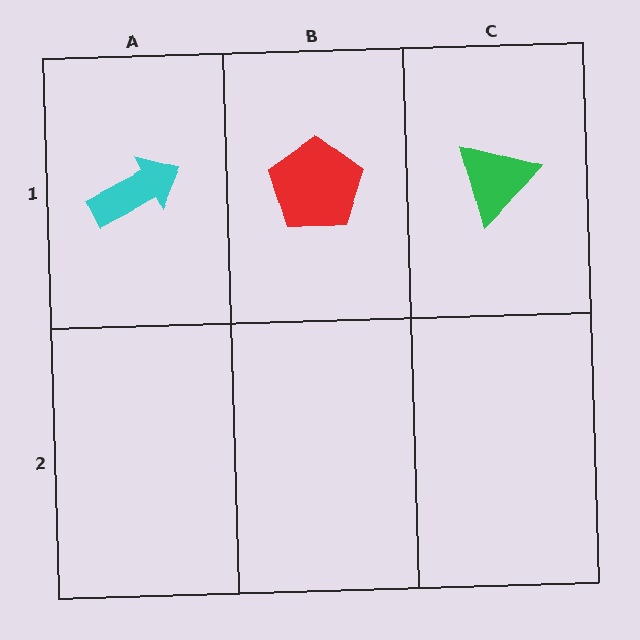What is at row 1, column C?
A green triangle.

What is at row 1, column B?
A red pentagon.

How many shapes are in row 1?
3 shapes.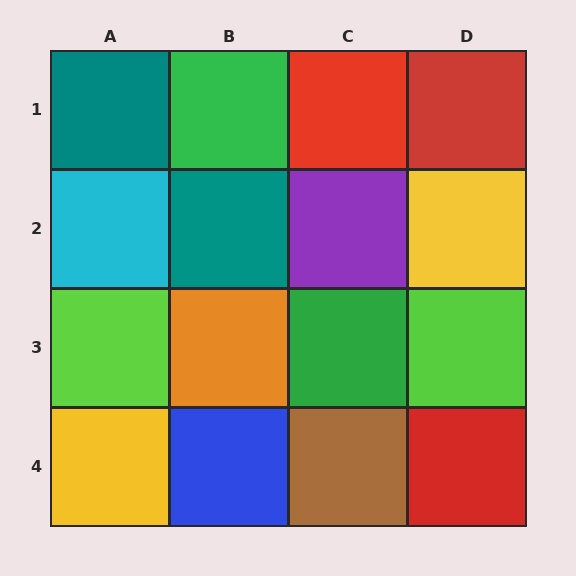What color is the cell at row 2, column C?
Purple.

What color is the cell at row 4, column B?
Blue.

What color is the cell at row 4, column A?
Yellow.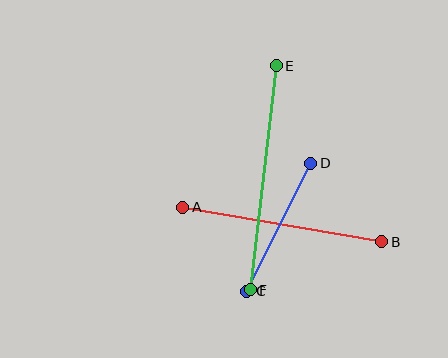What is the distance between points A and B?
The distance is approximately 202 pixels.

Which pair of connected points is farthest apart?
Points E and F are farthest apart.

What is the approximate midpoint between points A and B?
The midpoint is at approximately (282, 225) pixels.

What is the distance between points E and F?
The distance is approximately 225 pixels.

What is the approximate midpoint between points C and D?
The midpoint is at approximately (279, 227) pixels.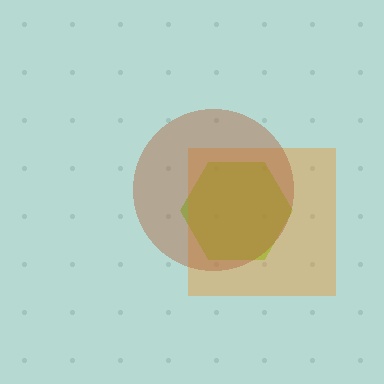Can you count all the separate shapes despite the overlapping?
Yes, there are 3 separate shapes.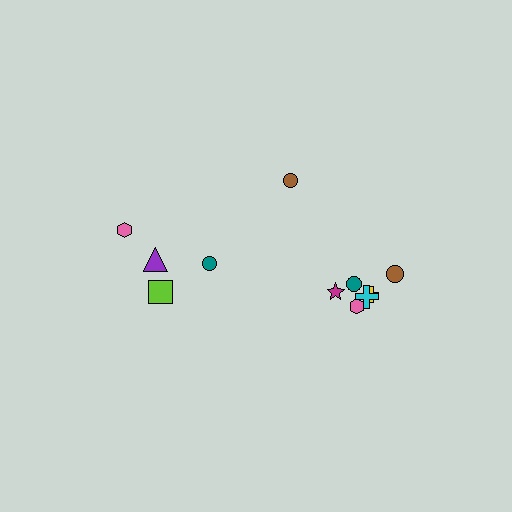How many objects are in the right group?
There are 7 objects.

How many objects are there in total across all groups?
There are 11 objects.